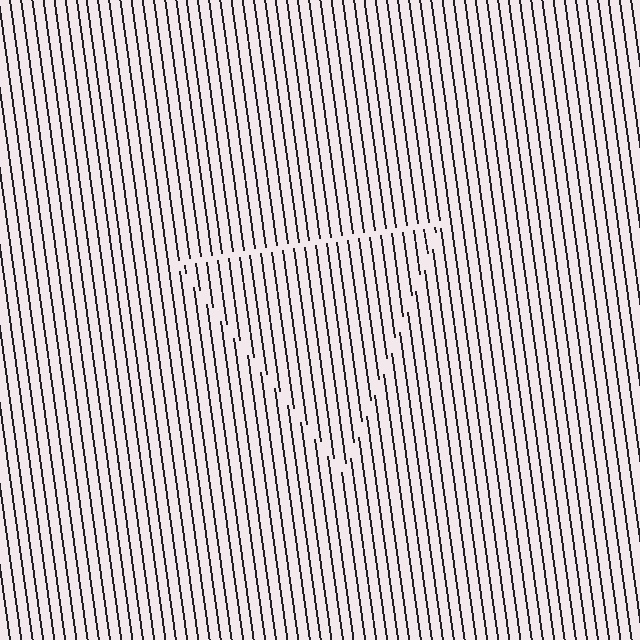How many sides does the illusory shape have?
3 sides — the line-ends trace a triangle.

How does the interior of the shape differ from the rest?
The interior of the shape contains the same grating, shifted by half a period — the contour is defined by the phase discontinuity where line-ends from the inner and outer gratings abut.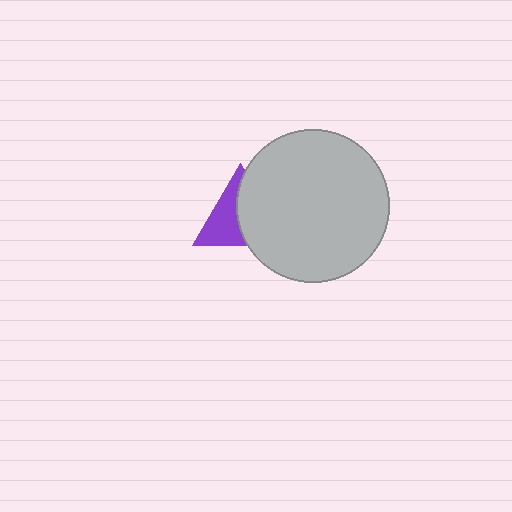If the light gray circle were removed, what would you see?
You would see the complete purple triangle.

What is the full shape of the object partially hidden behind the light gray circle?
The partially hidden object is a purple triangle.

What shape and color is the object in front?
The object in front is a light gray circle.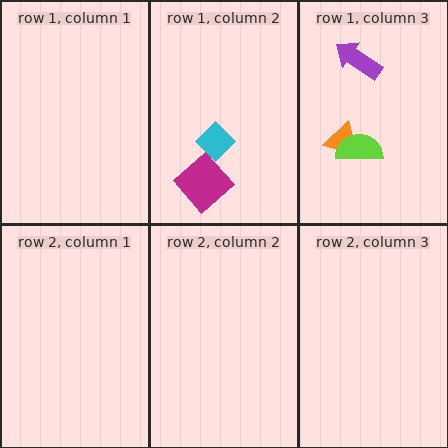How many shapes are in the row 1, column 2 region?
2.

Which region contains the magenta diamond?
The row 1, column 2 region.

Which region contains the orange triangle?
The row 1, column 3 region.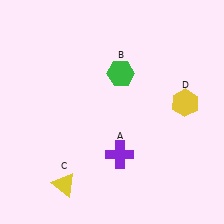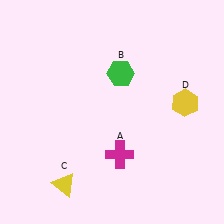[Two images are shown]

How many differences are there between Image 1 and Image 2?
There is 1 difference between the two images.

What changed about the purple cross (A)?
In Image 1, A is purple. In Image 2, it changed to magenta.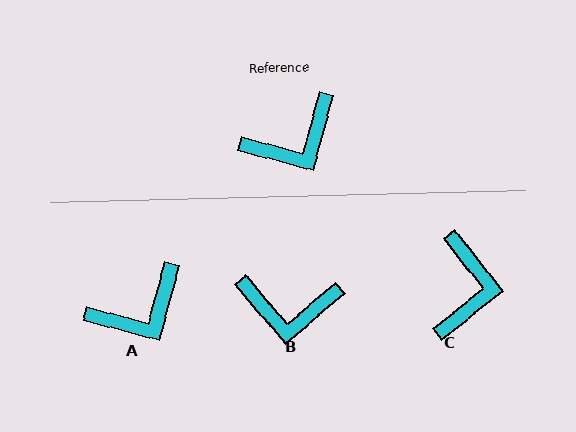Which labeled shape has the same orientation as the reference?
A.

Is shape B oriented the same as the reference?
No, it is off by about 35 degrees.